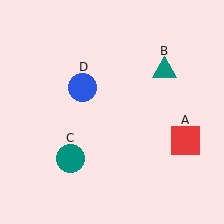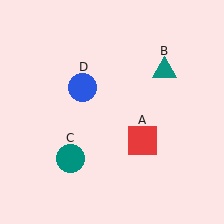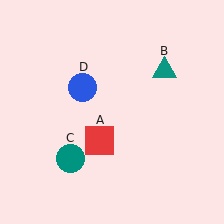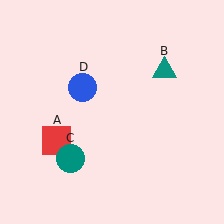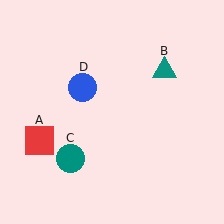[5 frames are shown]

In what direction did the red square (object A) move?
The red square (object A) moved left.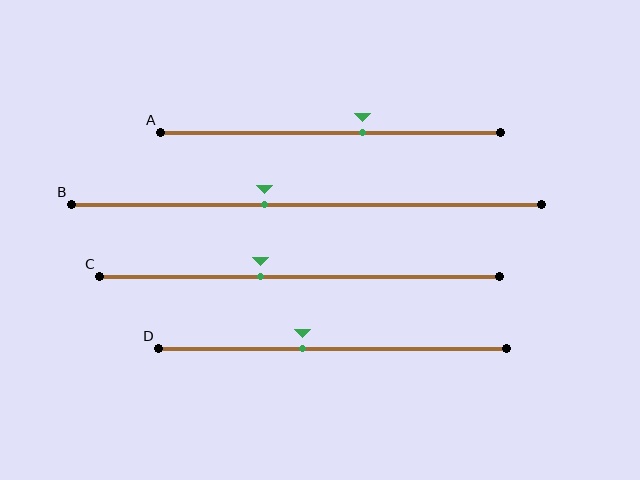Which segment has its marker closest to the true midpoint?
Segment D has its marker closest to the true midpoint.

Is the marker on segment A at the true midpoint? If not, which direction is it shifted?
No, the marker on segment A is shifted to the right by about 9% of the segment length.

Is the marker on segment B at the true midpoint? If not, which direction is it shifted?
No, the marker on segment B is shifted to the left by about 9% of the segment length.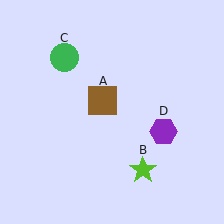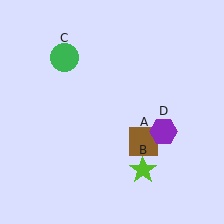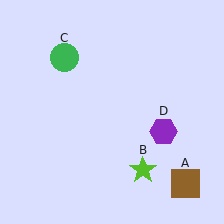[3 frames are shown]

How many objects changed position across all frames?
1 object changed position: brown square (object A).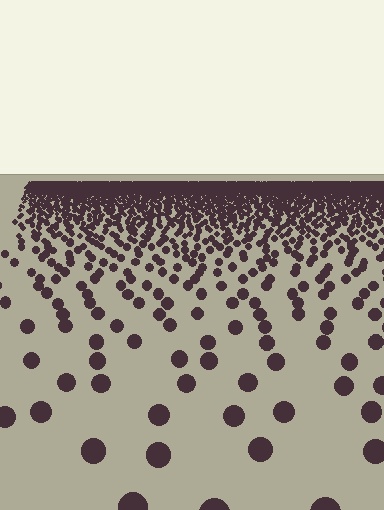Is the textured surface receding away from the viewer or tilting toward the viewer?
The surface is receding away from the viewer. Texture elements get smaller and denser toward the top.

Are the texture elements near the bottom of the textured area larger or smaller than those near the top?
Larger. Near the bottom, elements are closer to the viewer and appear at a bigger on-screen size.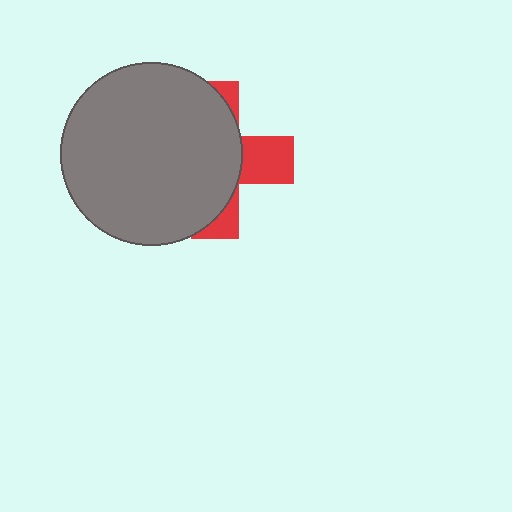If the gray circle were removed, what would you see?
You would see the complete red cross.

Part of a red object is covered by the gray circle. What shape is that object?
It is a cross.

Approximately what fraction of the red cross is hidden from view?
Roughly 68% of the red cross is hidden behind the gray circle.